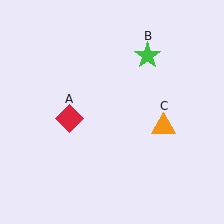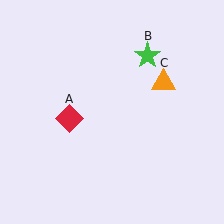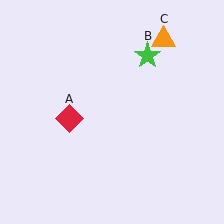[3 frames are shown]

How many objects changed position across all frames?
1 object changed position: orange triangle (object C).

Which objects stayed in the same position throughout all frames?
Red diamond (object A) and green star (object B) remained stationary.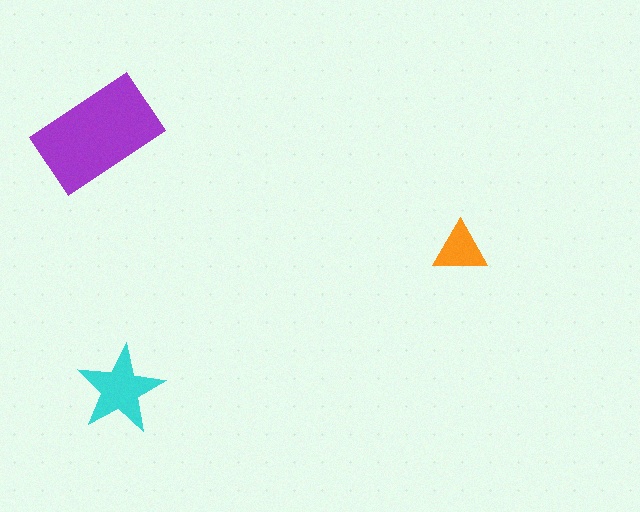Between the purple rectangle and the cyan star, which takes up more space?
The purple rectangle.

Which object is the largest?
The purple rectangle.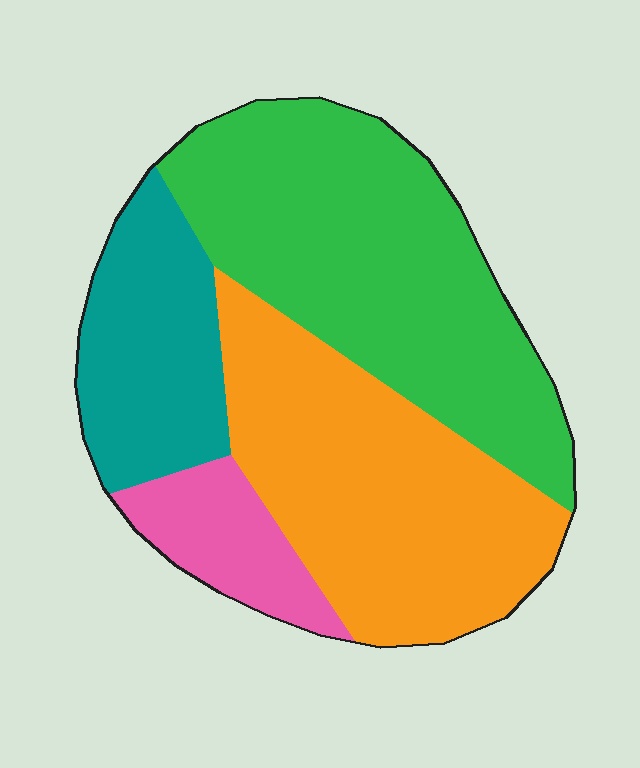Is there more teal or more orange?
Orange.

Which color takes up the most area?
Green, at roughly 40%.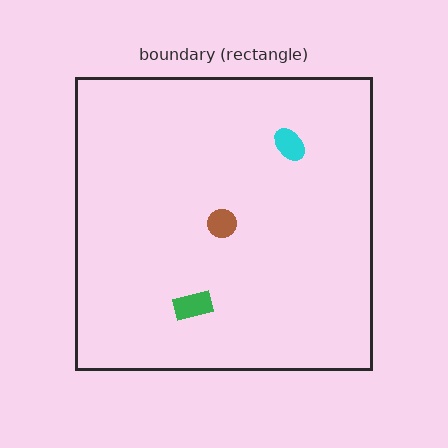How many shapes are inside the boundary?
3 inside, 0 outside.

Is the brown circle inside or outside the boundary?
Inside.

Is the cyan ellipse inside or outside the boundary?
Inside.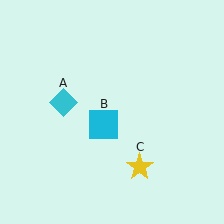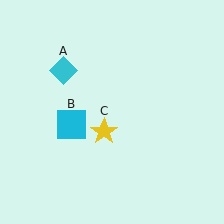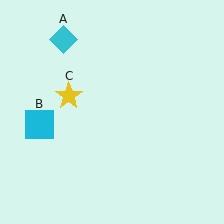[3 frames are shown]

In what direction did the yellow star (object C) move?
The yellow star (object C) moved up and to the left.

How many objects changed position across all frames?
3 objects changed position: cyan diamond (object A), cyan square (object B), yellow star (object C).